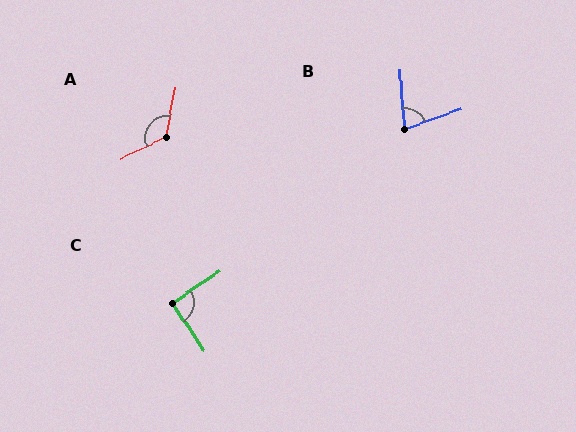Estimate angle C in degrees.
Approximately 89 degrees.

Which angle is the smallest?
B, at approximately 74 degrees.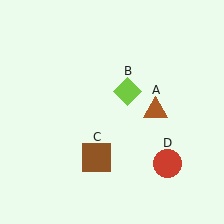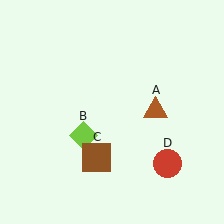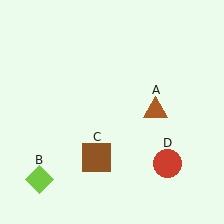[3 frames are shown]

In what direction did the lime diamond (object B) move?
The lime diamond (object B) moved down and to the left.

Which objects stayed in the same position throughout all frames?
Brown triangle (object A) and brown square (object C) and red circle (object D) remained stationary.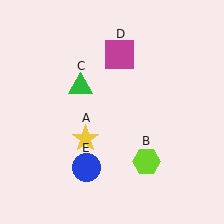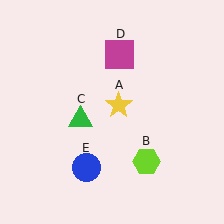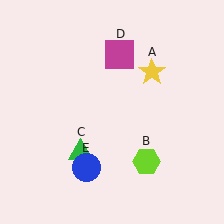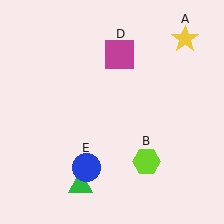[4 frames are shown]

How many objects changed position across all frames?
2 objects changed position: yellow star (object A), green triangle (object C).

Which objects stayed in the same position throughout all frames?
Lime hexagon (object B) and magenta square (object D) and blue circle (object E) remained stationary.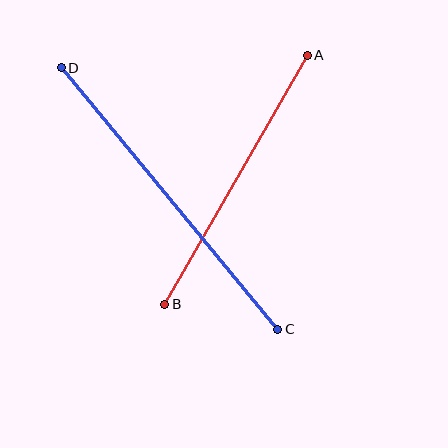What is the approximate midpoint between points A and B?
The midpoint is at approximately (236, 180) pixels.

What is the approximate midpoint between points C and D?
The midpoint is at approximately (169, 199) pixels.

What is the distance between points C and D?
The distance is approximately 339 pixels.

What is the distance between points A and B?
The distance is approximately 287 pixels.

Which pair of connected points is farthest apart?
Points C and D are farthest apart.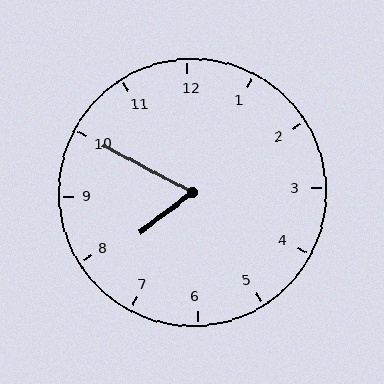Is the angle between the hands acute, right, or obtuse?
It is acute.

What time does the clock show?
7:50.